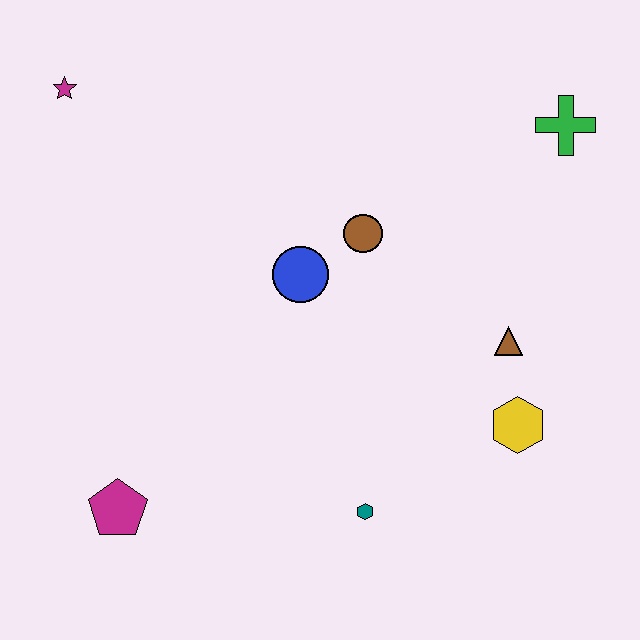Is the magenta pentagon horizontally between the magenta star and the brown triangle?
Yes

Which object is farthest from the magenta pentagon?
The green cross is farthest from the magenta pentagon.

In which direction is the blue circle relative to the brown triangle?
The blue circle is to the left of the brown triangle.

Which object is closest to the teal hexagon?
The yellow hexagon is closest to the teal hexagon.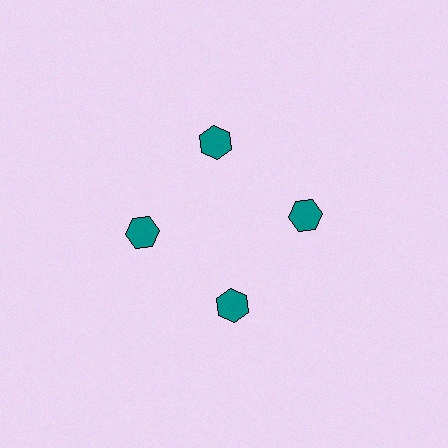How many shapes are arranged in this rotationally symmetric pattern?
There are 4 shapes, arranged in 4 groups of 1.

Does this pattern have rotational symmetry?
Yes, this pattern has 4-fold rotational symmetry. It looks the same after rotating 90 degrees around the center.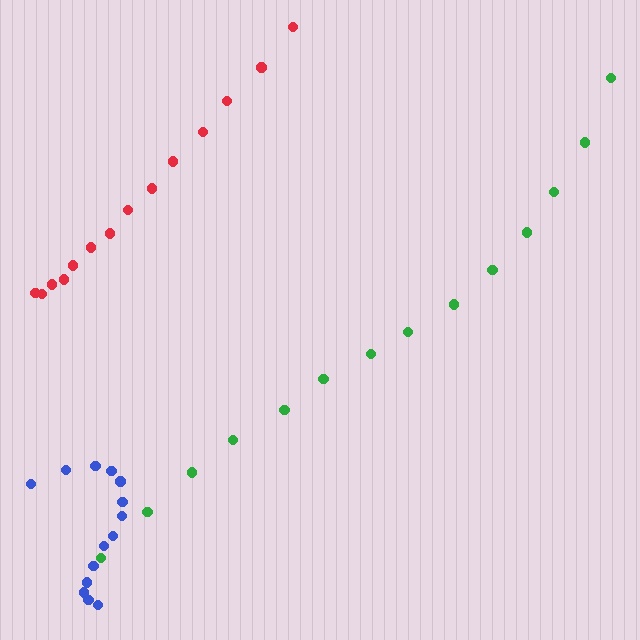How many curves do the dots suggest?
There are 3 distinct paths.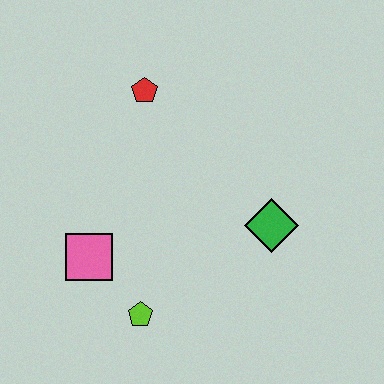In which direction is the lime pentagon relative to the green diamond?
The lime pentagon is to the left of the green diamond.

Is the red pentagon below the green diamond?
No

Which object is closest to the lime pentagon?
The pink square is closest to the lime pentagon.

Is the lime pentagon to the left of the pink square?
No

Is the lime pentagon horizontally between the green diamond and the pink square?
Yes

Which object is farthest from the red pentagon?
The lime pentagon is farthest from the red pentagon.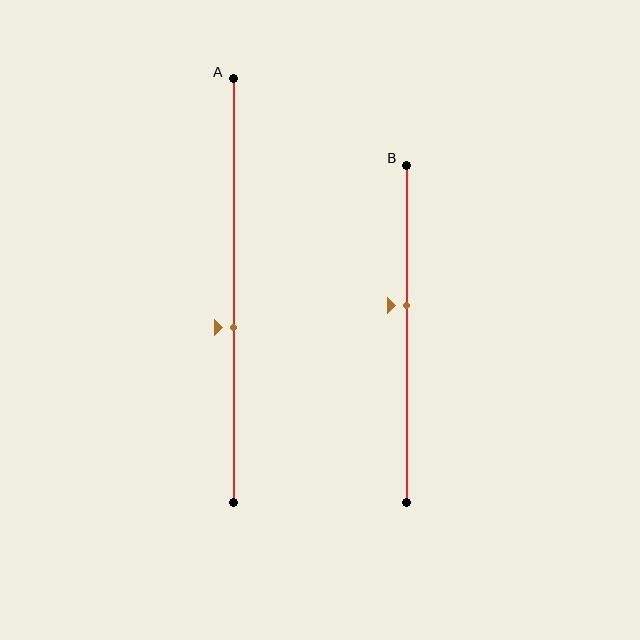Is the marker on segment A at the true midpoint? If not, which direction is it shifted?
No, the marker on segment A is shifted downward by about 9% of the segment length.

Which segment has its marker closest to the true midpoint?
Segment B has its marker closest to the true midpoint.